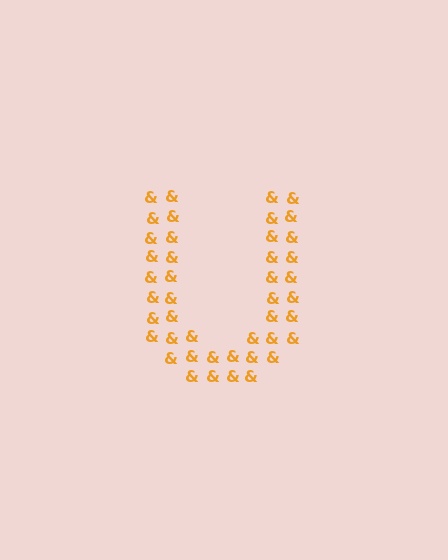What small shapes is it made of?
It is made of small ampersands.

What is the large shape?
The large shape is the letter U.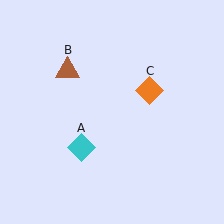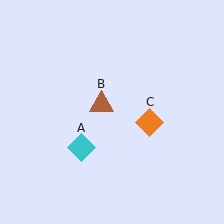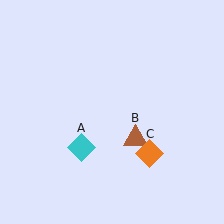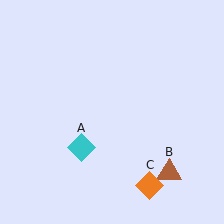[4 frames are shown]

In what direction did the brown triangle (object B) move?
The brown triangle (object B) moved down and to the right.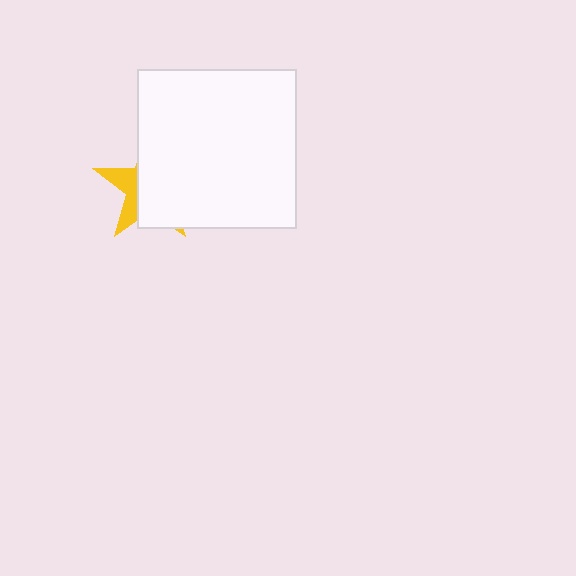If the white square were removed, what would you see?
You would see the complete yellow star.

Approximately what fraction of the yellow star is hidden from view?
Roughly 69% of the yellow star is hidden behind the white square.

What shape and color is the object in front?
The object in front is a white square.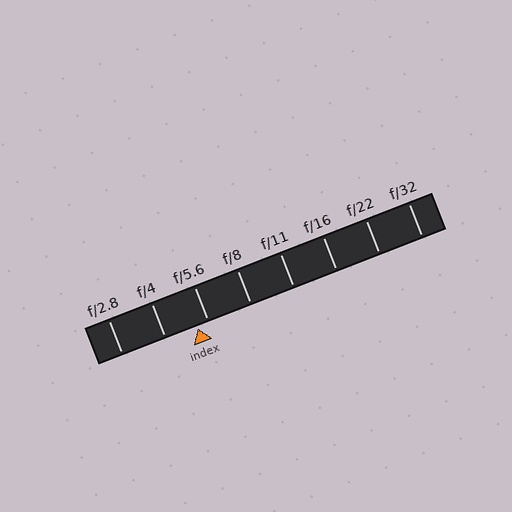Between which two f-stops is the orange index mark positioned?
The index mark is between f/4 and f/5.6.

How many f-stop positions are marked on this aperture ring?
There are 8 f-stop positions marked.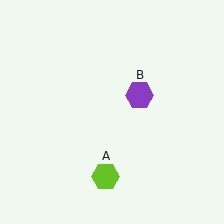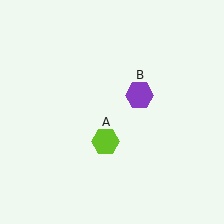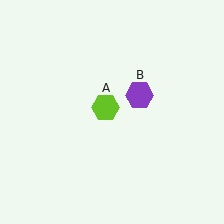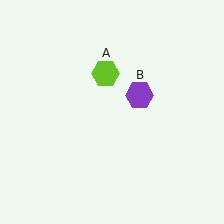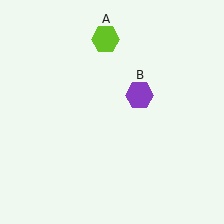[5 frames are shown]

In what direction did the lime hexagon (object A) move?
The lime hexagon (object A) moved up.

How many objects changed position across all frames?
1 object changed position: lime hexagon (object A).